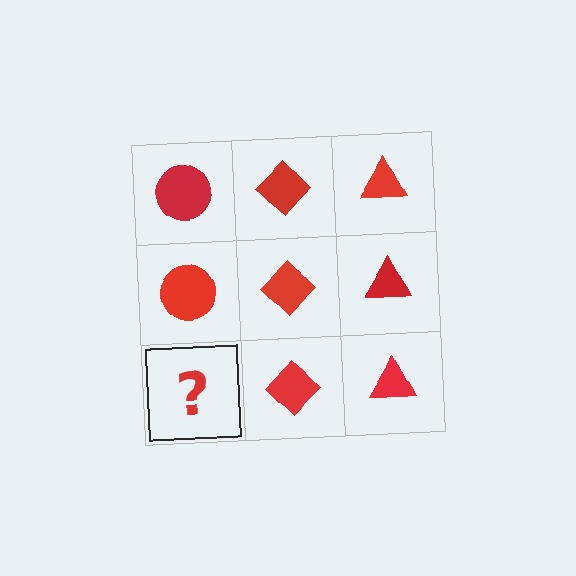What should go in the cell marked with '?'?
The missing cell should contain a red circle.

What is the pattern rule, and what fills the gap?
The rule is that each column has a consistent shape. The gap should be filled with a red circle.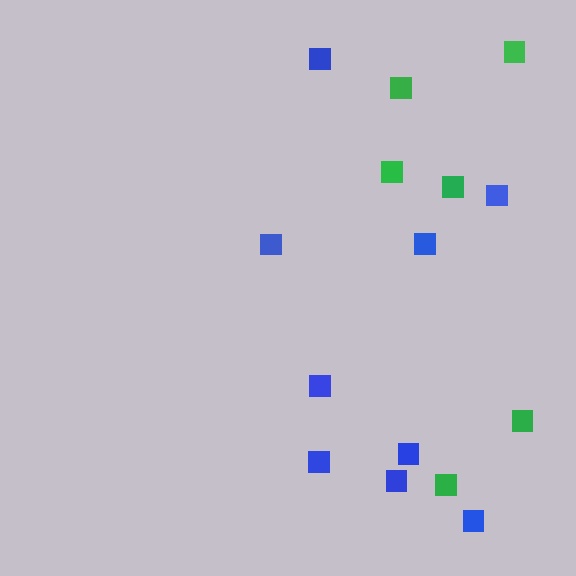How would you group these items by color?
There are 2 groups: one group of green squares (6) and one group of blue squares (9).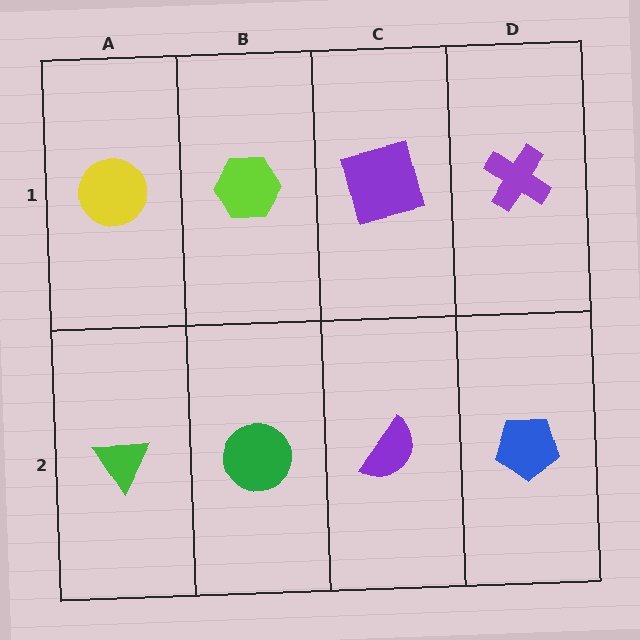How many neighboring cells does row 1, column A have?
2.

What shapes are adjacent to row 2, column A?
A yellow circle (row 1, column A), a green circle (row 2, column B).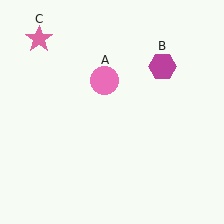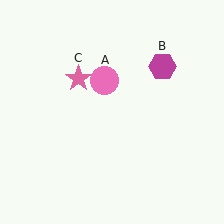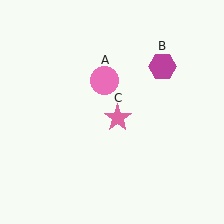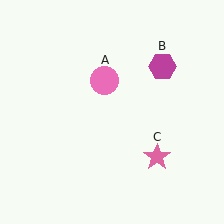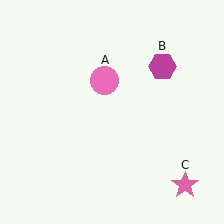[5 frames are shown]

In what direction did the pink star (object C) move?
The pink star (object C) moved down and to the right.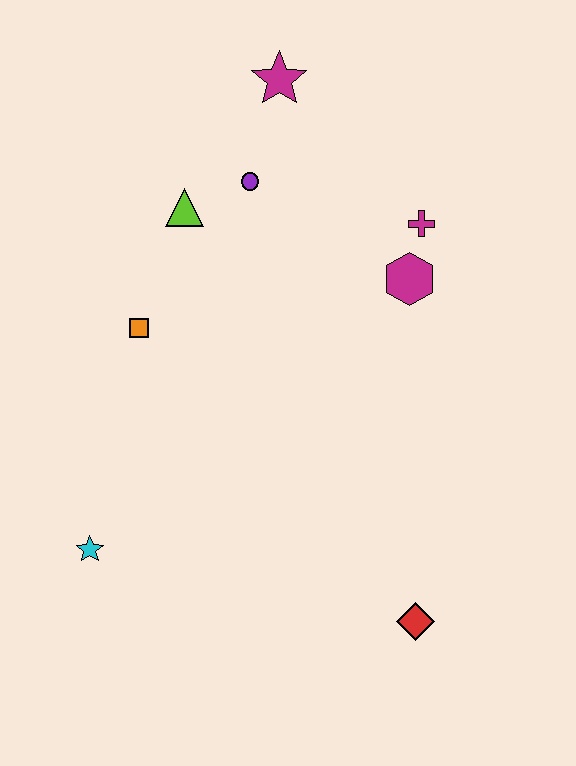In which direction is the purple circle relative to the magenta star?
The purple circle is below the magenta star.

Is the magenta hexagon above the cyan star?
Yes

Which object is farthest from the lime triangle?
The red diamond is farthest from the lime triangle.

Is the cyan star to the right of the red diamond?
No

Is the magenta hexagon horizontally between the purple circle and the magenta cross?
Yes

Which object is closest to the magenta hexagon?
The magenta cross is closest to the magenta hexagon.